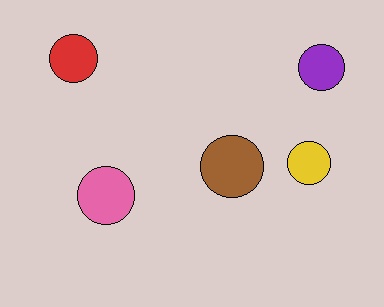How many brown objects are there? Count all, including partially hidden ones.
There is 1 brown object.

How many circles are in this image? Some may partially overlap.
There are 5 circles.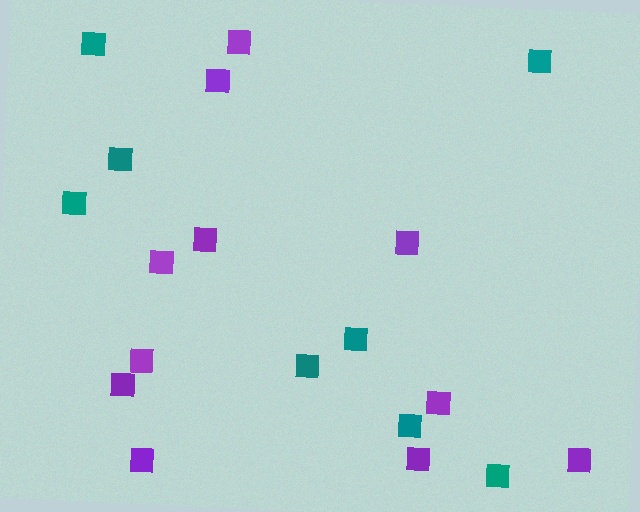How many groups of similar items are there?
There are 2 groups: one group of purple squares (11) and one group of teal squares (8).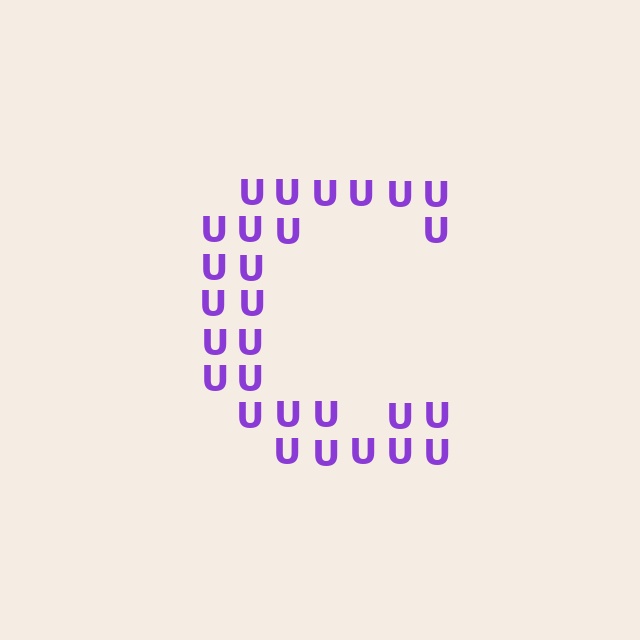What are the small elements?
The small elements are letter U's.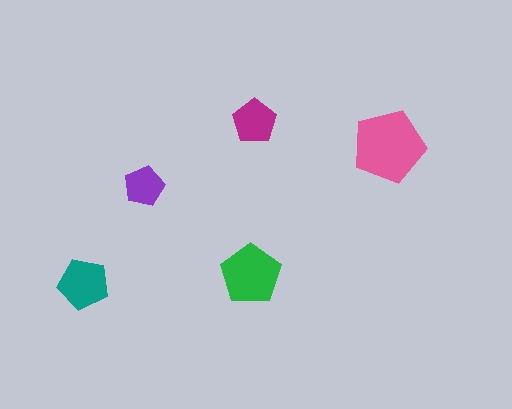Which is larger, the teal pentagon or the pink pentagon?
The pink one.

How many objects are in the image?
There are 5 objects in the image.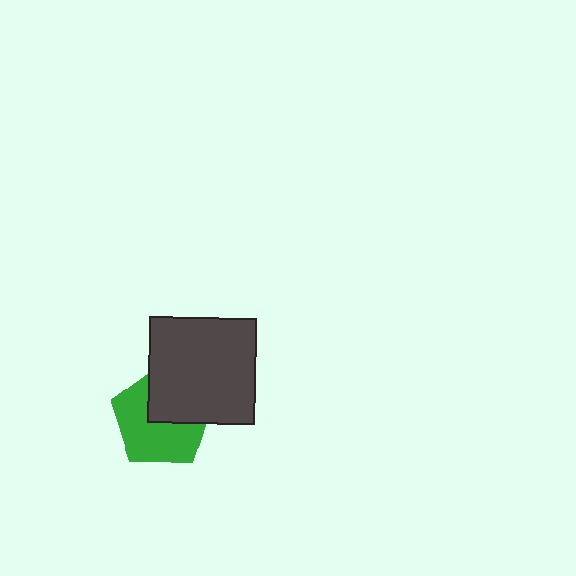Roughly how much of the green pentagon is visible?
About half of it is visible (roughly 60%).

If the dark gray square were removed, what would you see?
You would see the complete green pentagon.